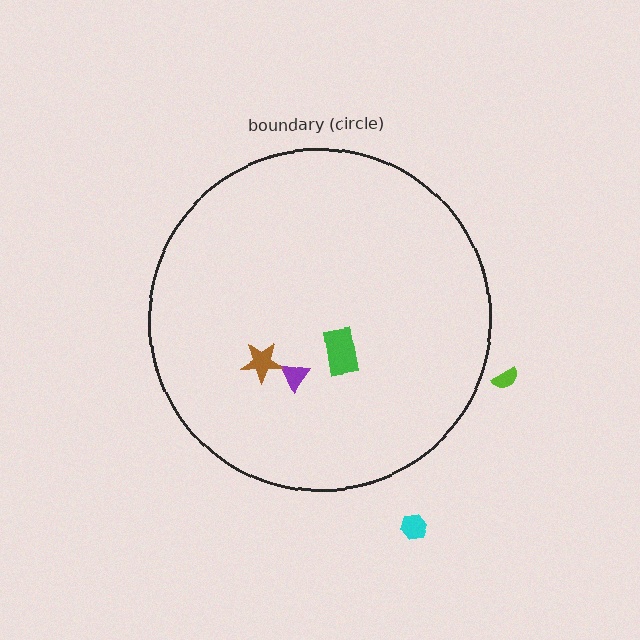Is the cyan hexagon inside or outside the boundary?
Outside.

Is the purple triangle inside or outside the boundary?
Inside.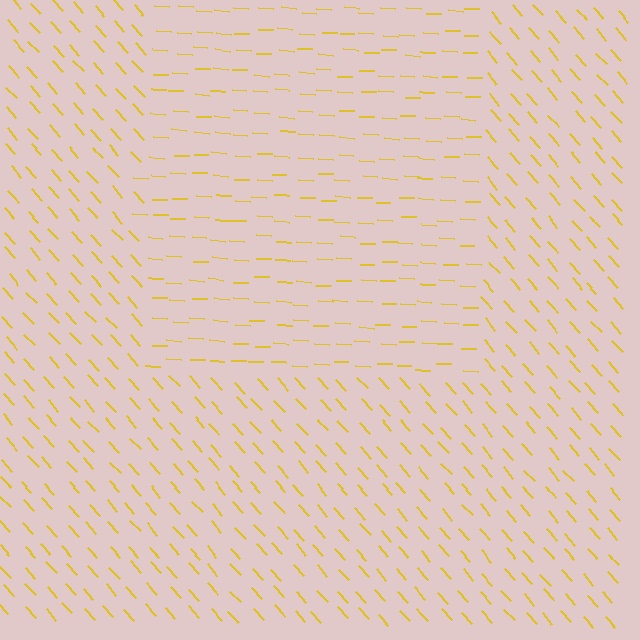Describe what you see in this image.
The image is filled with small yellow line segments. A rectangle region in the image has lines oriented differently from the surrounding lines, creating a visible texture boundary.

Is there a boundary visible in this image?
Yes, there is a texture boundary formed by a change in line orientation.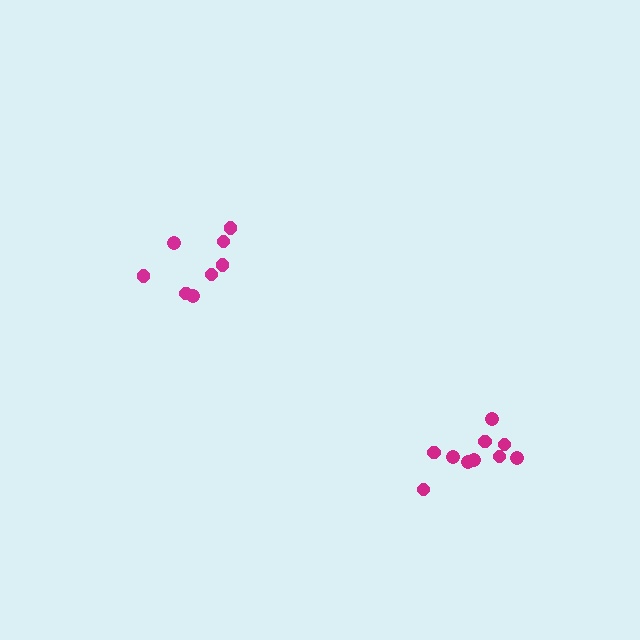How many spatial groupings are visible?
There are 2 spatial groupings.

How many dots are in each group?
Group 1: 10 dots, Group 2: 8 dots (18 total).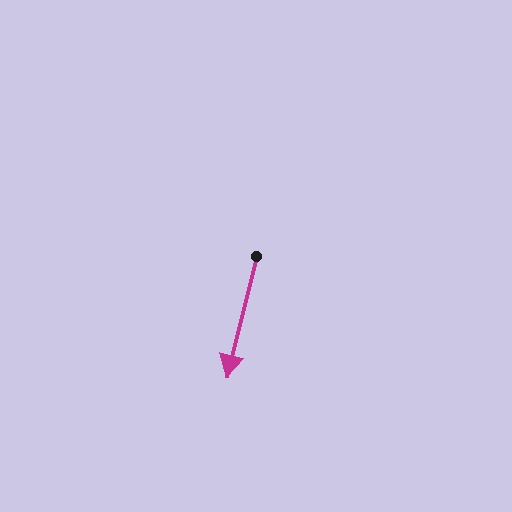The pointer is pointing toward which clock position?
Roughly 6 o'clock.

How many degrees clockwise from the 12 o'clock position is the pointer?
Approximately 194 degrees.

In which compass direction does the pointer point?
South.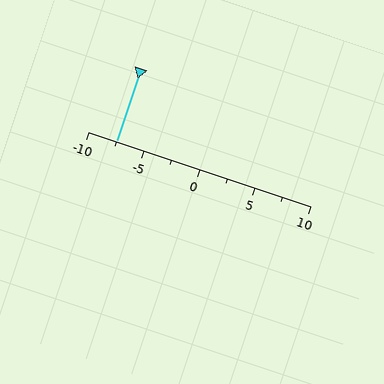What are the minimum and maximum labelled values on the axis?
The axis runs from -10 to 10.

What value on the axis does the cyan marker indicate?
The marker indicates approximately -7.5.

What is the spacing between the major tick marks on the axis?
The major ticks are spaced 5 apart.